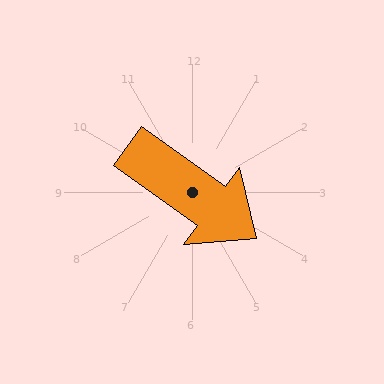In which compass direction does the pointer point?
Southeast.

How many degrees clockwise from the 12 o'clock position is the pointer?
Approximately 126 degrees.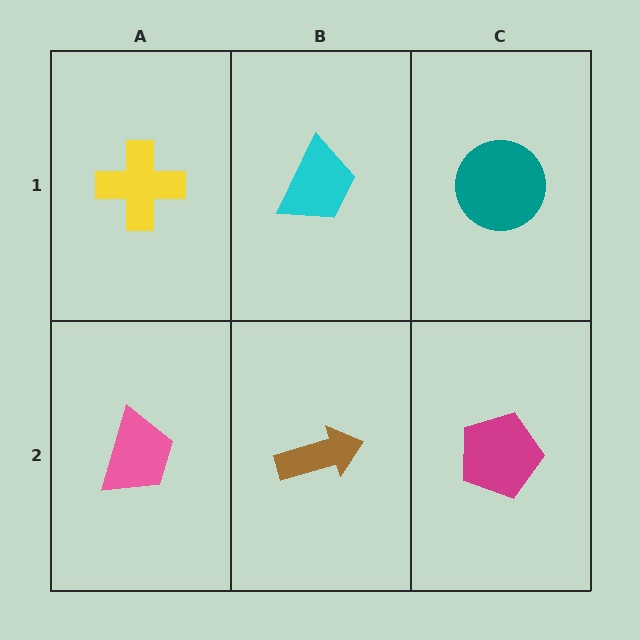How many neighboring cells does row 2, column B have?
3.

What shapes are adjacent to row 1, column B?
A brown arrow (row 2, column B), a yellow cross (row 1, column A), a teal circle (row 1, column C).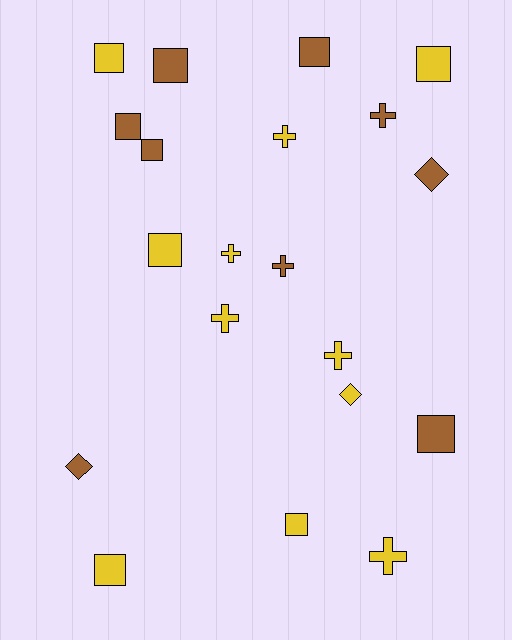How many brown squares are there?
There are 5 brown squares.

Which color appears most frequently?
Yellow, with 11 objects.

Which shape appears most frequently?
Square, with 10 objects.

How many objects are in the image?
There are 20 objects.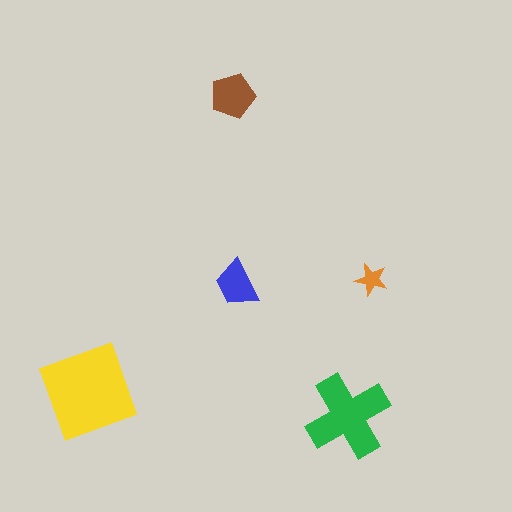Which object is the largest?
The yellow square.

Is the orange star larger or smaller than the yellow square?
Smaller.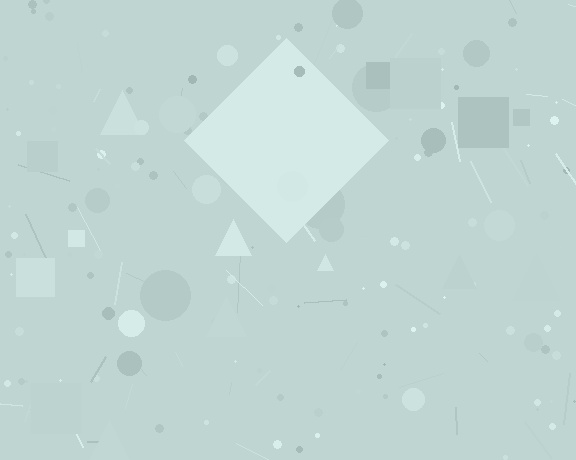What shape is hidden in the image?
A diamond is hidden in the image.